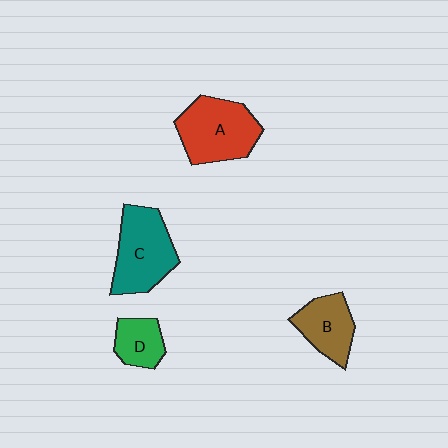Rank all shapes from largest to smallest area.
From largest to smallest: C (teal), A (red), B (brown), D (green).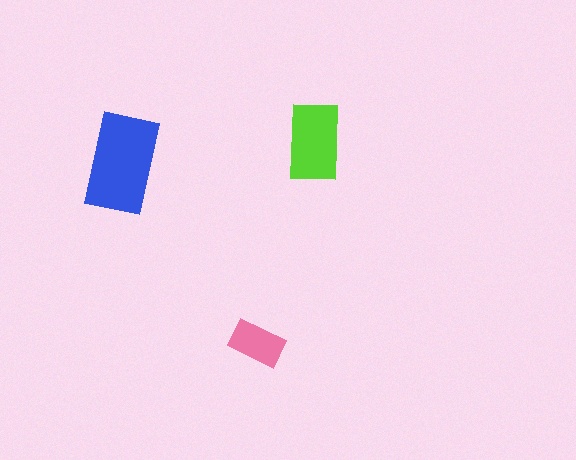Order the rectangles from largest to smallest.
the blue one, the lime one, the pink one.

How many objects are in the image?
There are 3 objects in the image.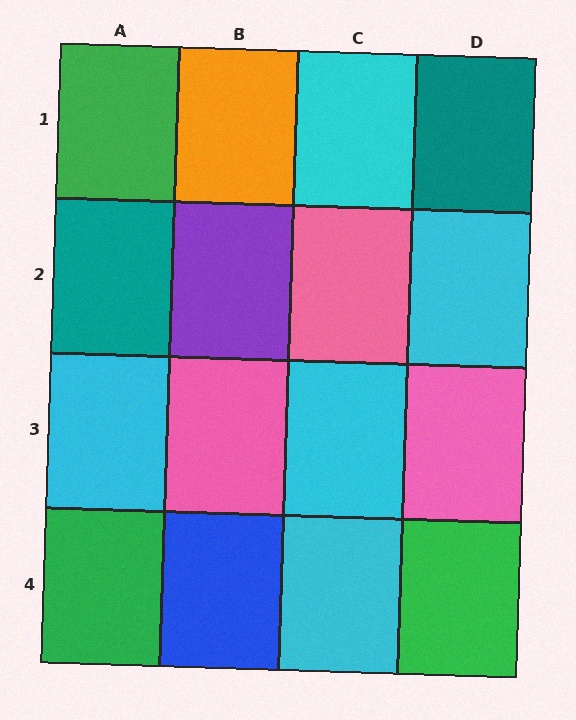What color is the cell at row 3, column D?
Pink.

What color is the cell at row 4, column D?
Green.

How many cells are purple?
1 cell is purple.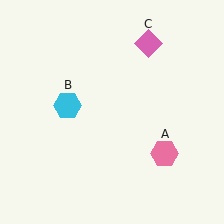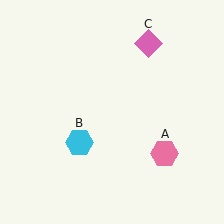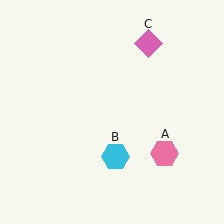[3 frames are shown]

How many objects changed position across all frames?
1 object changed position: cyan hexagon (object B).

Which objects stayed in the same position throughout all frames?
Pink hexagon (object A) and pink diamond (object C) remained stationary.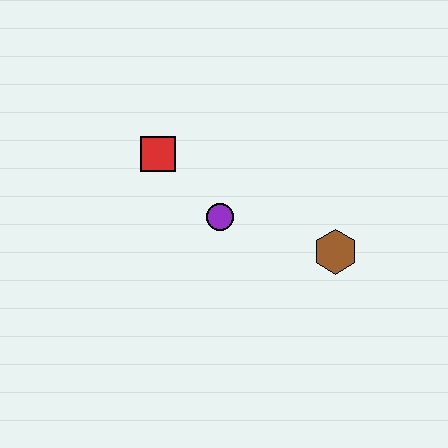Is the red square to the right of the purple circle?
No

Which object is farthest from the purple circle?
The brown hexagon is farthest from the purple circle.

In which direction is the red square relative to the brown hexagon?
The red square is to the left of the brown hexagon.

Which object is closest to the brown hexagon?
The purple circle is closest to the brown hexagon.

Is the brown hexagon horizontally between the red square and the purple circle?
No